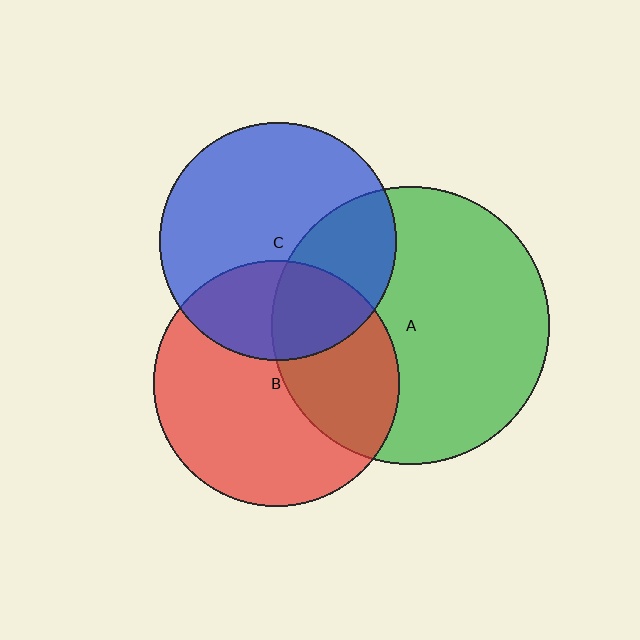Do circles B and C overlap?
Yes.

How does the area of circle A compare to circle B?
Approximately 1.3 times.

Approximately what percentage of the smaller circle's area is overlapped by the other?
Approximately 30%.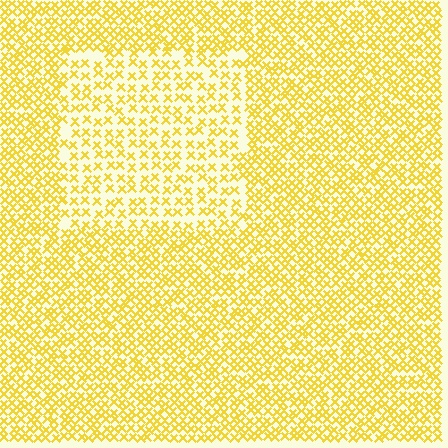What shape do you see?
I see a rectangle.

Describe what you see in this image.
The image contains small yellow elements arranged at two different densities. A rectangle-shaped region is visible where the elements are less densely packed than the surrounding area.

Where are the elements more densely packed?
The elements are more densely packed outside the rectangle boundary.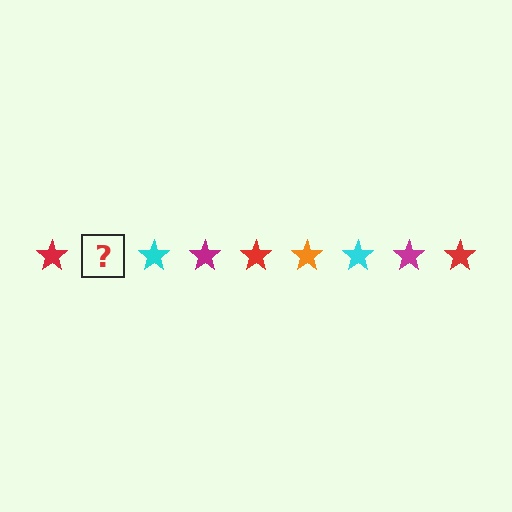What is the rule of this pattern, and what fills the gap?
The rule is that the pattern cycles through red, orange, cyan, magenta stars. The gap should be filled with an orange star.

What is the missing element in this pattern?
The missing element is an orange star.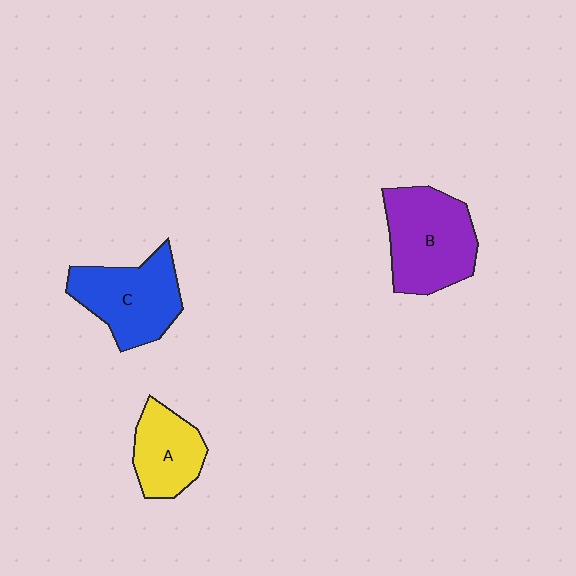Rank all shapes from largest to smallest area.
From largest to smallest: B (purple), C (blue), A (yellow).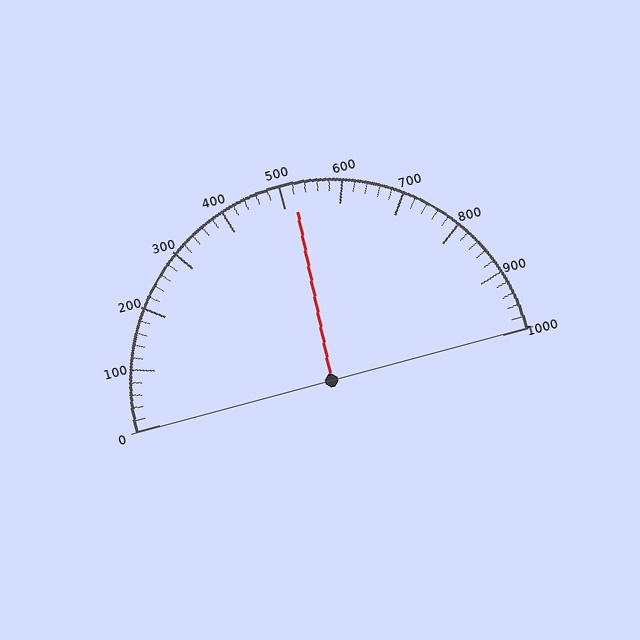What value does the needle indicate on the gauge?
The needle indicates approximately 520.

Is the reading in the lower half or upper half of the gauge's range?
The reading is in the upper half of the range (0 to 1000).